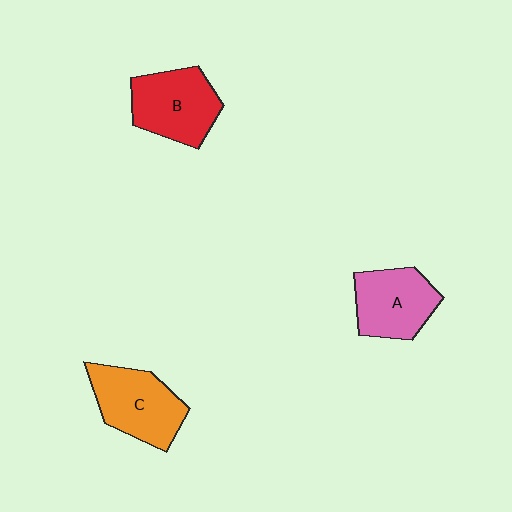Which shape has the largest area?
Shape C (orange).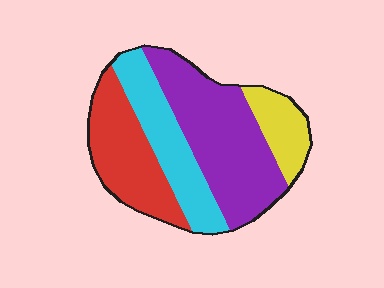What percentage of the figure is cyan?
Cyan covers around 25% of the figure.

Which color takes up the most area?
Purple, at roughly 40%.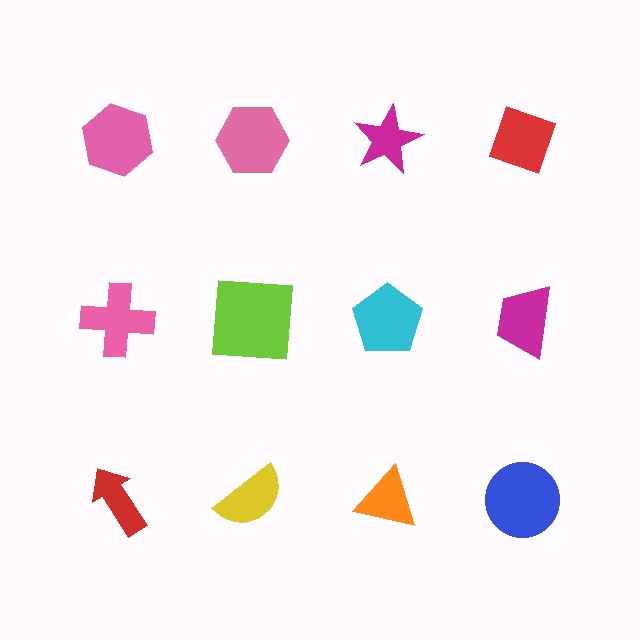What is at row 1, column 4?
A red diamond.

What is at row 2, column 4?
A magenta trapezoid.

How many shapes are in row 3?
4 shapes.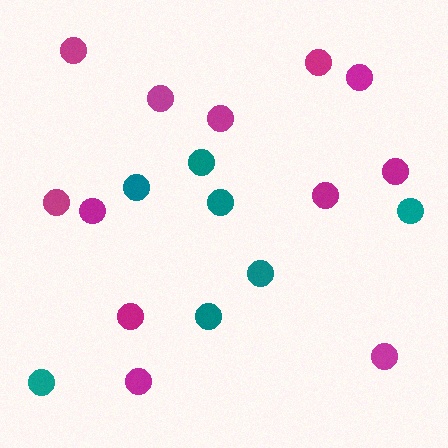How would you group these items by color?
There are 2 groups: one group of magenta circles (12) and one group of teal circles (7).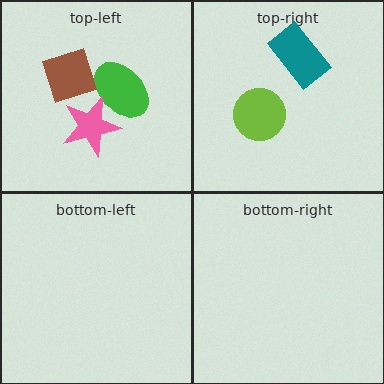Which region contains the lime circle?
The top-right region.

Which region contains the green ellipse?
The top-left region.